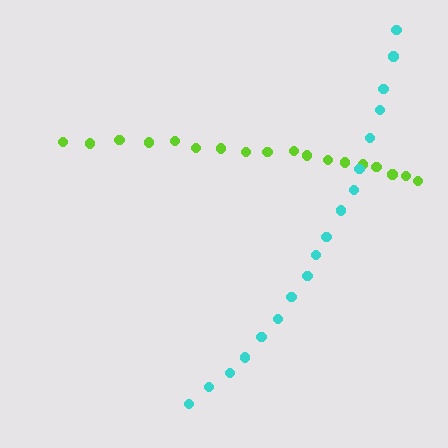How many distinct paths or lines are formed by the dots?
There are 2 distinct paths.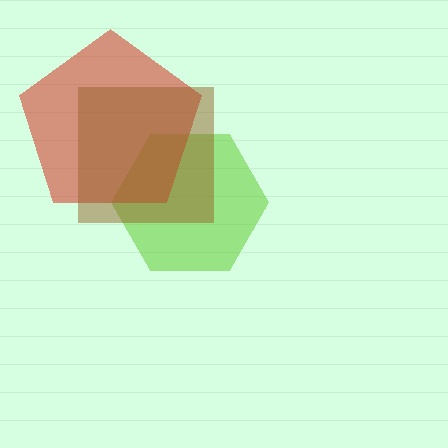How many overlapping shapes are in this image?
There are 3 overlapping shapes in the image.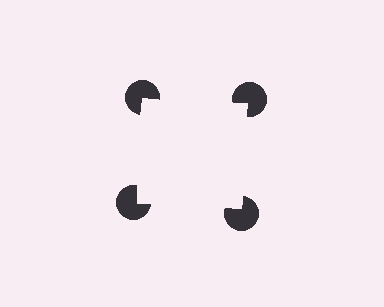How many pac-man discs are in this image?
There are 4 — one at each vertex of the illusory square.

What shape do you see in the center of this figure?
An illusory square — its edges are inferred from the aligned wedge cuts in the pac-man discs, not physically drawn.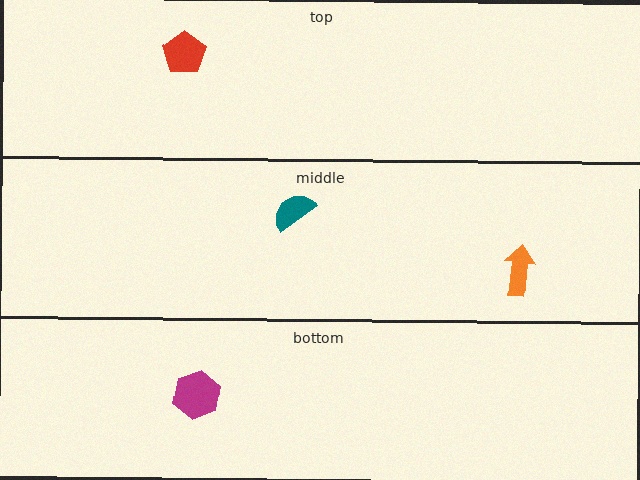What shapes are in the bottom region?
The magenta hexagon.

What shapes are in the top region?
The red pentagon.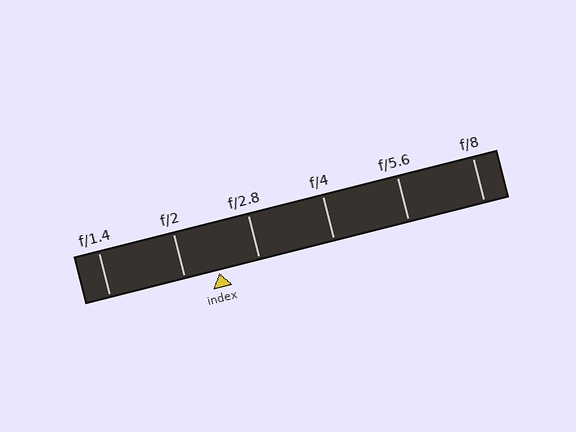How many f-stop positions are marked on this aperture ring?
There are 6 f-stop positions marked.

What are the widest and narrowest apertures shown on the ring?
The widest aperture shown is f/1.4 and the narrowest is f/8.